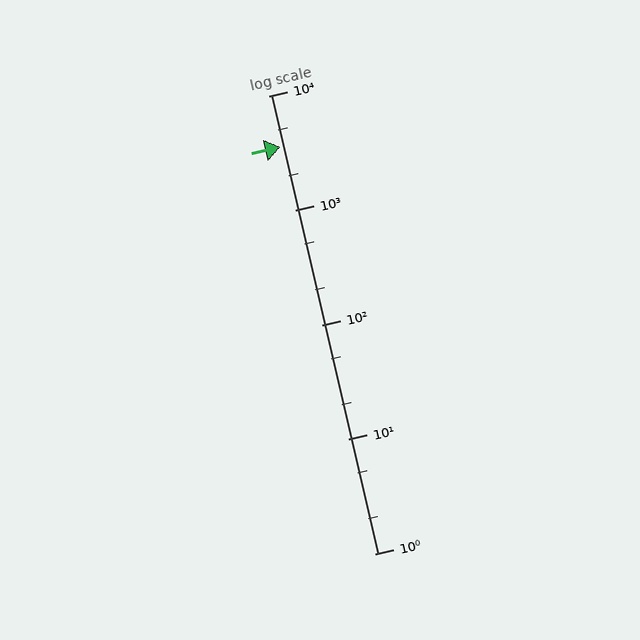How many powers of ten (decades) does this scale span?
The scale spans 4 decades, from 1 to 10000.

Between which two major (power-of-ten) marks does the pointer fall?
The pointer is between 1000 and 10000.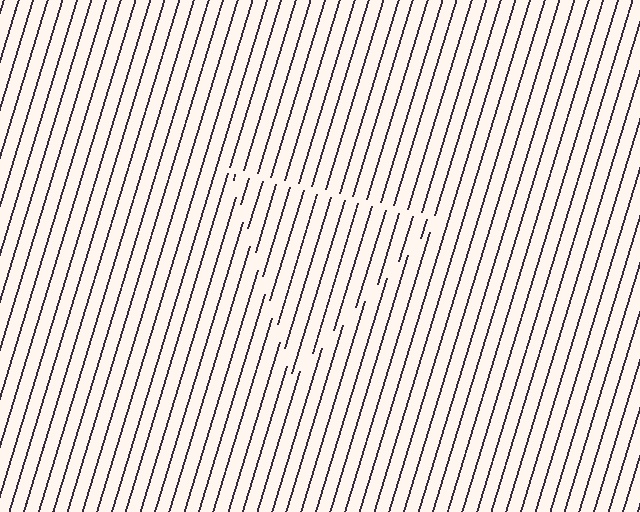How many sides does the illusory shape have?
3 sides — the line-ends trace a triangle.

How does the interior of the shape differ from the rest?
The interior of the shape contains the same grating, shifted by half a period — the contour is defined by the phase discontinuity where line-ends from the inner and outer gratings abut.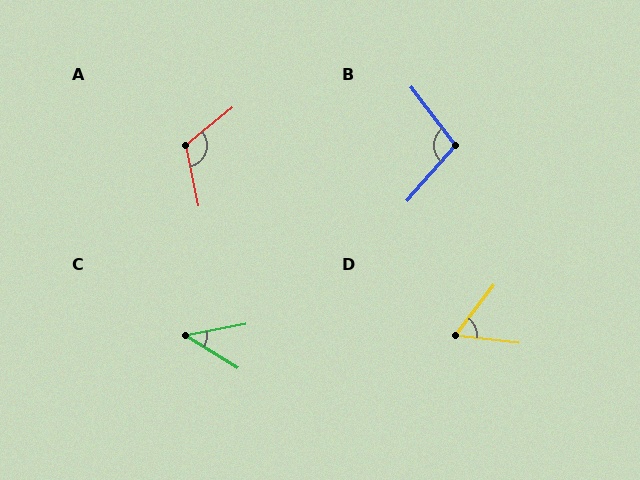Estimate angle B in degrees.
Approximately 102 degrees.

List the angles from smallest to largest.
C (42°), D (59°), B (102°), A (118°).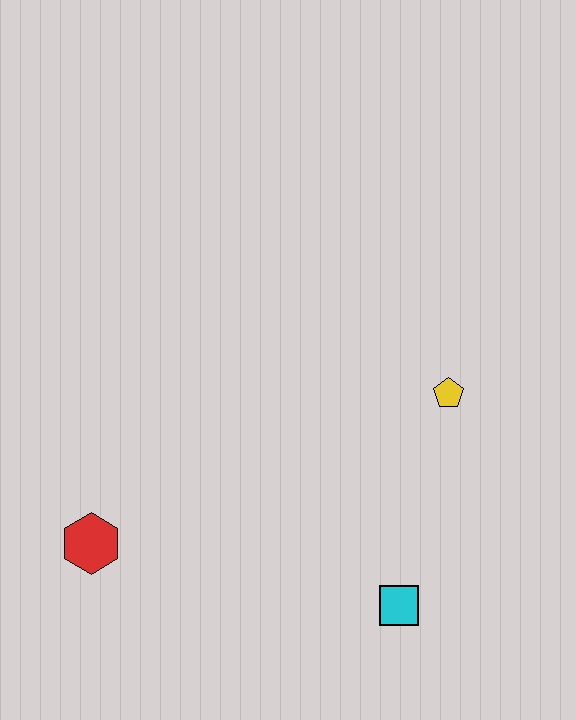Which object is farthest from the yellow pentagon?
The red hexagon is farthest from the yellow pentagon.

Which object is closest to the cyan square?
The yellow pentagon is closest to the cyan square.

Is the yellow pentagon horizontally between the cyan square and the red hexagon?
No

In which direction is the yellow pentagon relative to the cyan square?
The yellow pentagon is above the cyan square.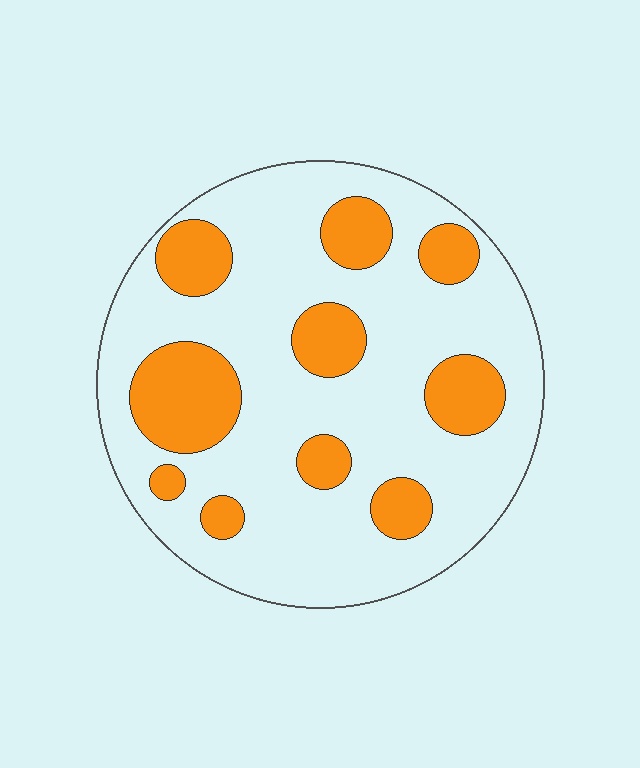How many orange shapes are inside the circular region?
10.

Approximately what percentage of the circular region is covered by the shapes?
Approximately 25%.